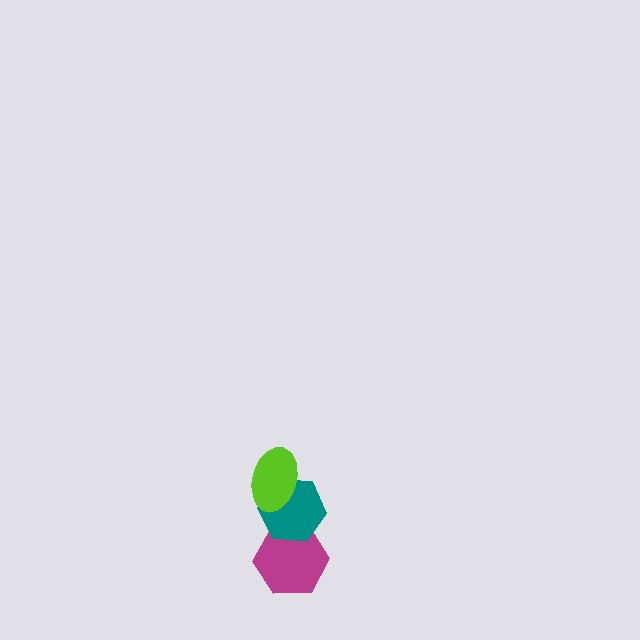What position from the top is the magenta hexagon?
The magenta hexagon is 3rd from the top.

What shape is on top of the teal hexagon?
The lime ellipse is on top of the teal hexagon.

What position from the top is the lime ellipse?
The lime ellipse is 1st from the top.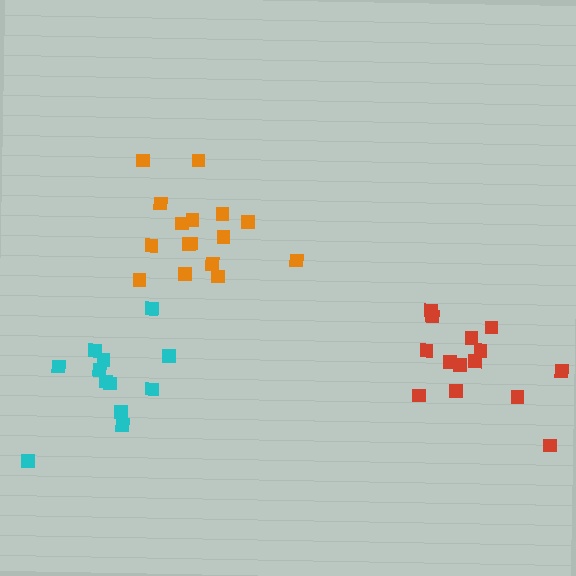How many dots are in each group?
Group 1: 16 dots, Group 2: 12 dots, Group 3: 14 dots (42 total).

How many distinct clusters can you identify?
There are 3 distinct clusters.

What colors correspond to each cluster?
The clusters are colored: orange, cyan, red.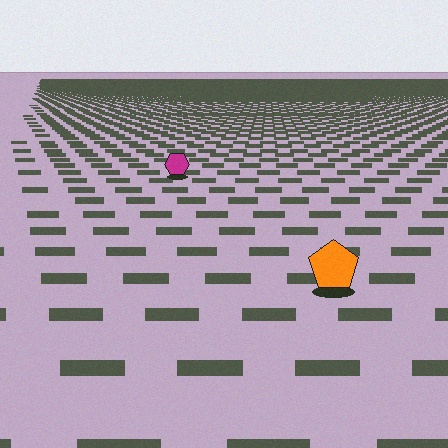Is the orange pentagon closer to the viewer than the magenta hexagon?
Yes. The orange pentagon is closer — you can tell from the texture gradient: the ground texture is coarser near it.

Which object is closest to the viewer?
The orange pentagon is closest. The texture marks near it are larger and more spread out.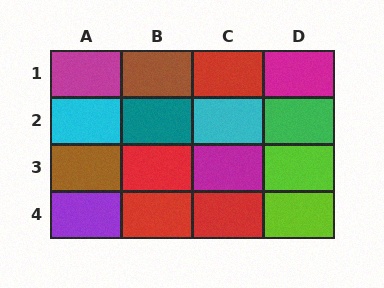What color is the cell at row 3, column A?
Brown.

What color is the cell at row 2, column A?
Cyan.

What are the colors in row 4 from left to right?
Purple, red, red, lime.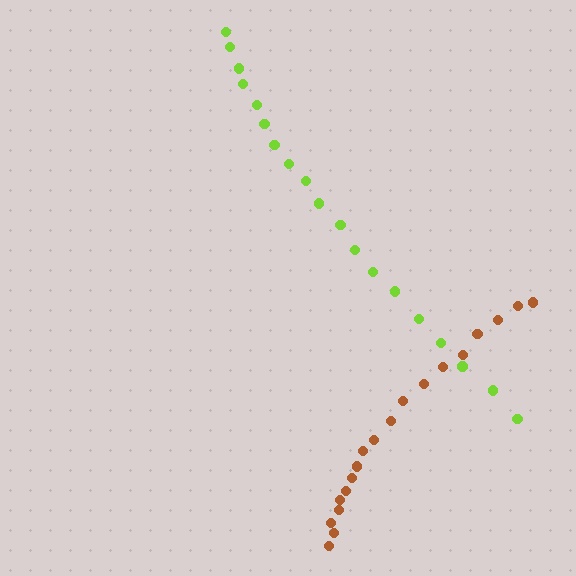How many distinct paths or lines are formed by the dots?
There are 2 distinct paths.